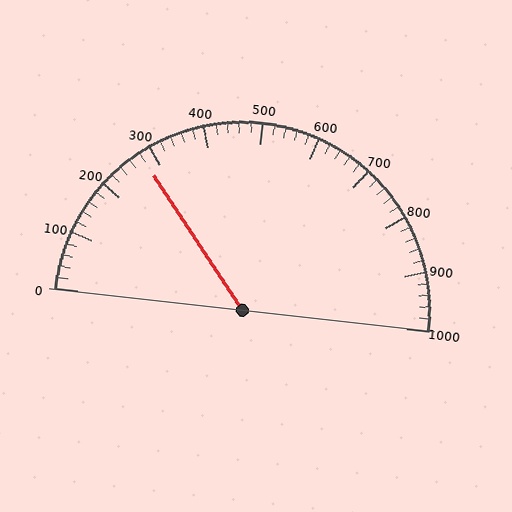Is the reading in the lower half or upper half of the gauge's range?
The reading is in the lower half of the range (0 to 1000).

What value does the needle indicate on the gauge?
The needle indicates approximately 280.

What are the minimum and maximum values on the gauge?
The gauge ranges from 0 to 1000.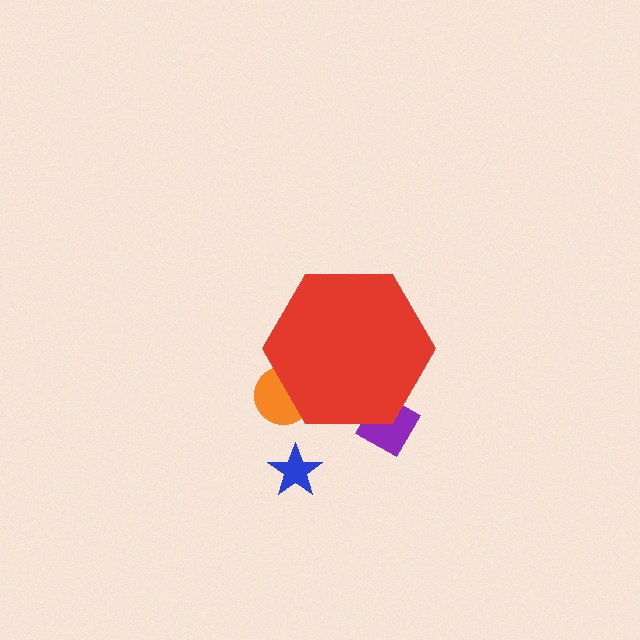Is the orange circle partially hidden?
Yes, the orange circle is partially hidden behind the red hexagon.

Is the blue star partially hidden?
No, the blue star is fully visible.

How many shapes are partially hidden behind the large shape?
2 shapes are partially hidden.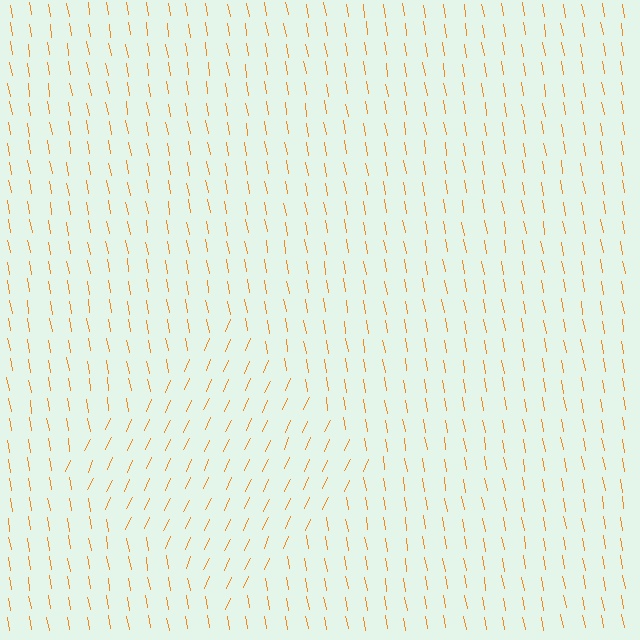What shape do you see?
I see a diamond.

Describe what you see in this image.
The image is filled with small orange line segments. A diamond region in the image has lines oriented differently from the surrounding lines, creating a visible texture boundary.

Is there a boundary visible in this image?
Yes, there is a texture boundary formed by a change in line orientation.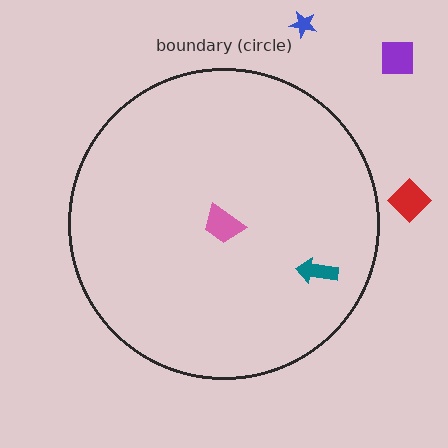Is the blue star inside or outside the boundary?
Outside.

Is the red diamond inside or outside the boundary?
Outside.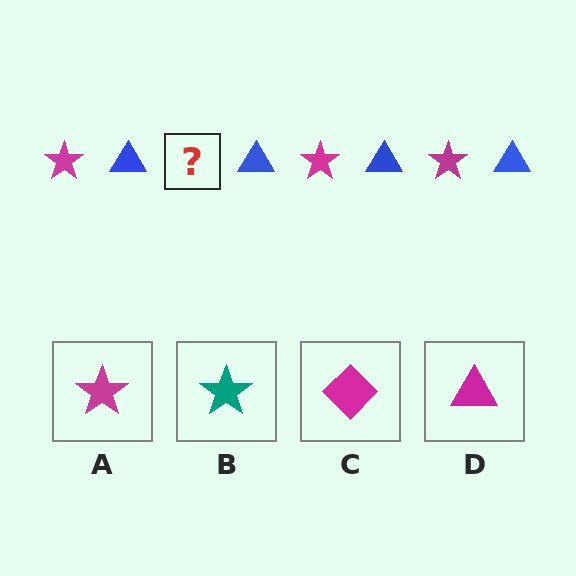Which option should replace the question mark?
Option A.